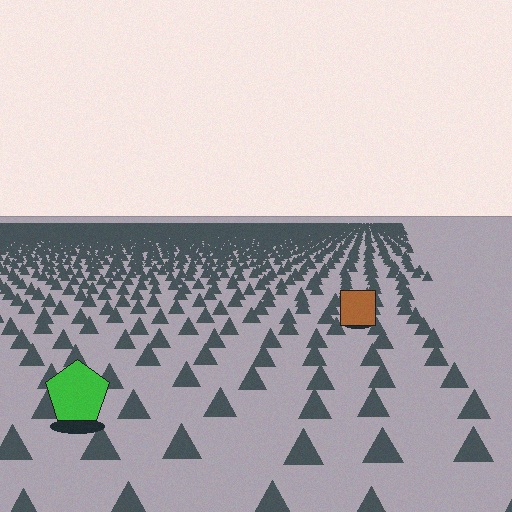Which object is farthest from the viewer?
The brown square is farthest from the viewer. It appears smaller and the ground texture around it is denser.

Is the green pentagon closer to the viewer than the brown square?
Yes. The green pentagon is closer — you can tell from the texture gradient: the ground texture is coarser near it.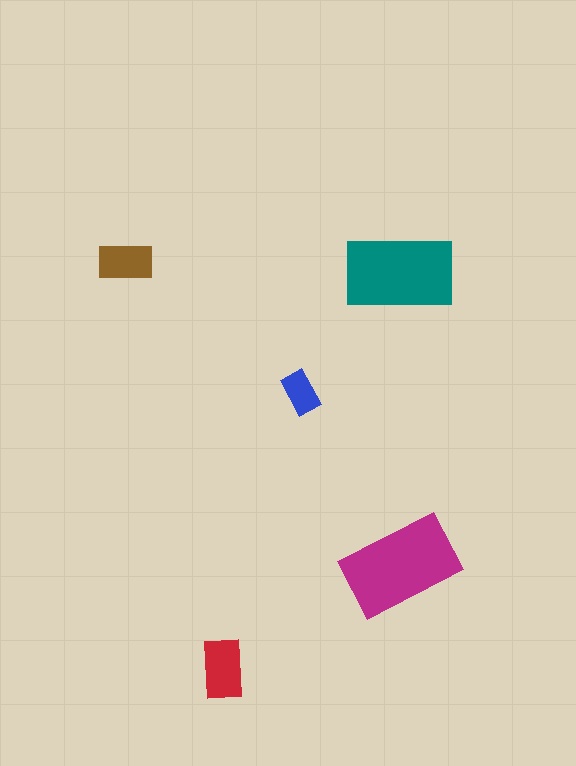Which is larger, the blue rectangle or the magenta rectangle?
The magenta one.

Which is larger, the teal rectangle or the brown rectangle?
The teal one.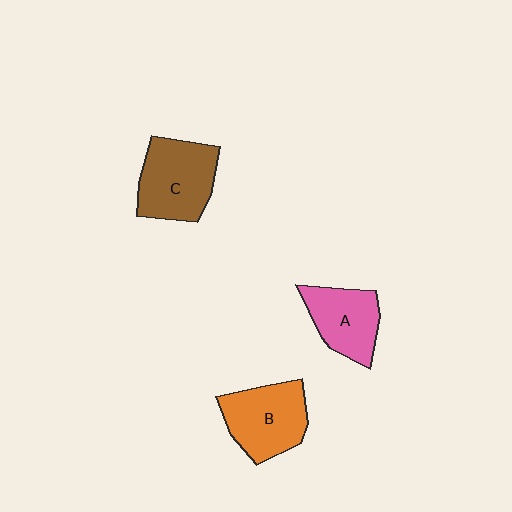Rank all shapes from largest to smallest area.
From largest to smallest: C (brown), B (orange), A (pink).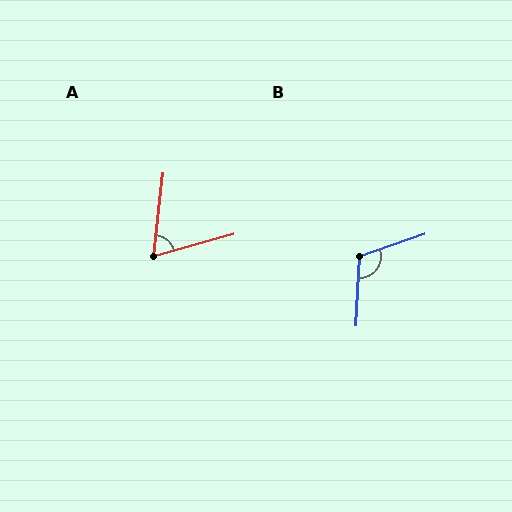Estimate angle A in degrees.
Approximately 68 degrees.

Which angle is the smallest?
A, at approximately 68 degrees.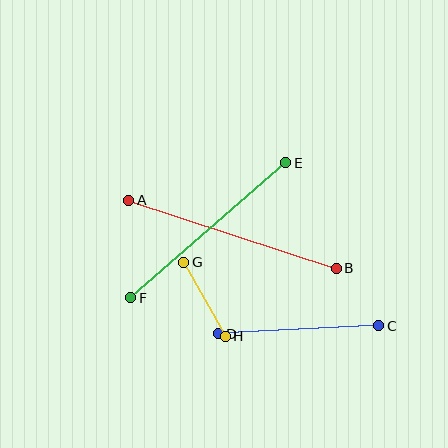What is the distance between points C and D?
The distance is approximately 160 pixels.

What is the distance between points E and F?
The distance is approximately 206 pixels.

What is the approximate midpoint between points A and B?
The midpoint is at approximately (232, 234) pixels.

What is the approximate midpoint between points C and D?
The midpoint is at approximately (298, 330) pixels.